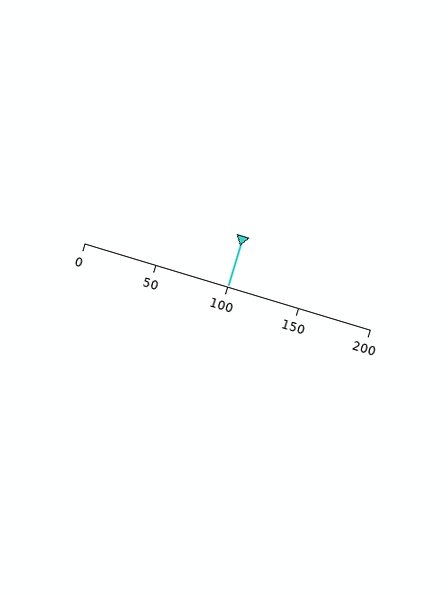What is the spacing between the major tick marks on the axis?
The major ticks are spaced 50 apart.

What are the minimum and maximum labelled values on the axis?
The axis runs from 0 to 200.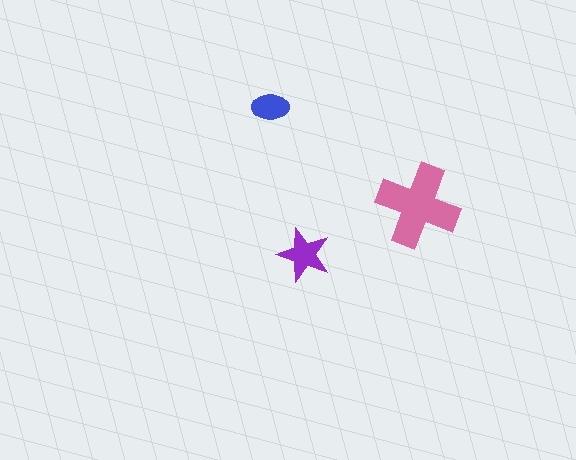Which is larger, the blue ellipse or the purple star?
The purple star.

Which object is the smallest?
The blue ellipse.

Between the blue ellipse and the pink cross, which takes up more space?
The pink cross.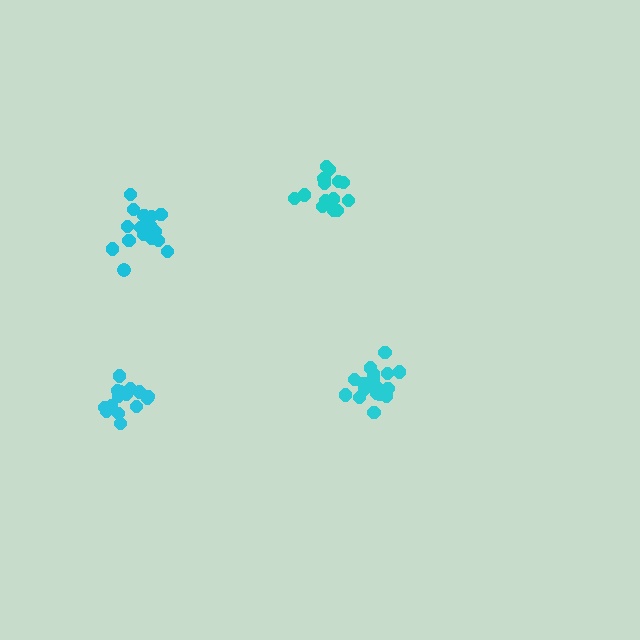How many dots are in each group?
Group 1: 17 dots, Group 2: 17 dots, Group 3: 15 dots, Group 4: 15 dots (64 total).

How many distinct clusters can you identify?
There are 4 distinct clusters.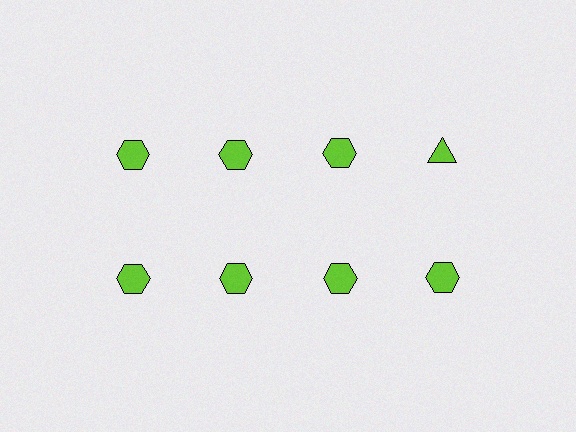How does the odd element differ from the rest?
It has a different shape: triangle instead of hexagon.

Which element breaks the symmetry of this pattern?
The lime triangle in the top row, second from right column breaks the symmetry. All other shapes are lime hexagons.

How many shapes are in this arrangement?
There are 8 shapes arranged in a grid pattern.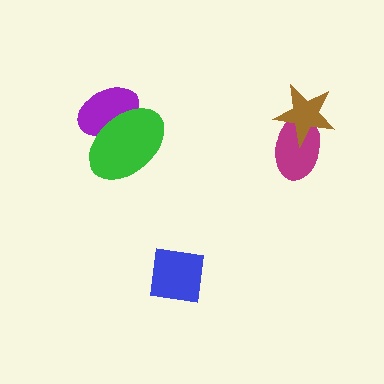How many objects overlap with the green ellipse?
1 object overlaps with the green ellipse.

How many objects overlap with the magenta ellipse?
1 object overlaps with the magenta ellipse.